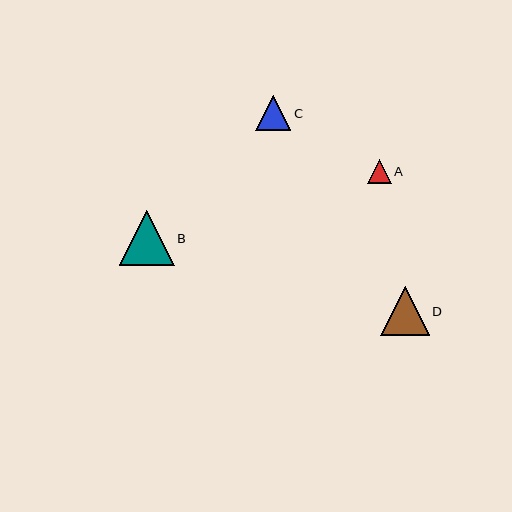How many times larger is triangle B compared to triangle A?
Triangle B is approximately 2.3 times the size of triangle A.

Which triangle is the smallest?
Triangle A is the smallest with a size of approximately 24 pixels.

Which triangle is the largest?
Triangle B is the largest with a size of approximately 55 pixels.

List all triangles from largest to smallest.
From largest to smallest: B, D, C, A.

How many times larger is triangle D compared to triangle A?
Triangle D is approximately 2.0 times the size of triangle A.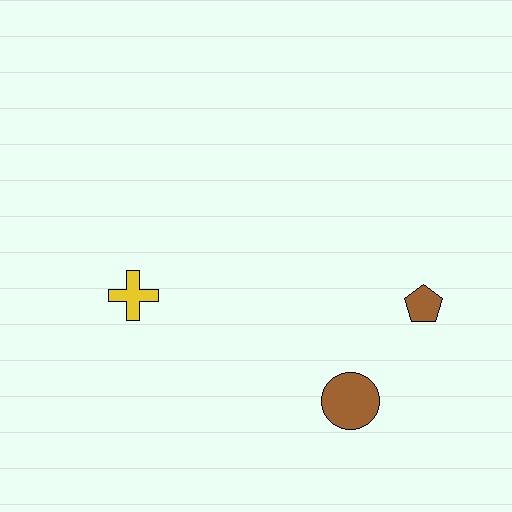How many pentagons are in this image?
There is 1 pentagon.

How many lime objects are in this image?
There are no lime objects.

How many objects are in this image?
There are 3 objects.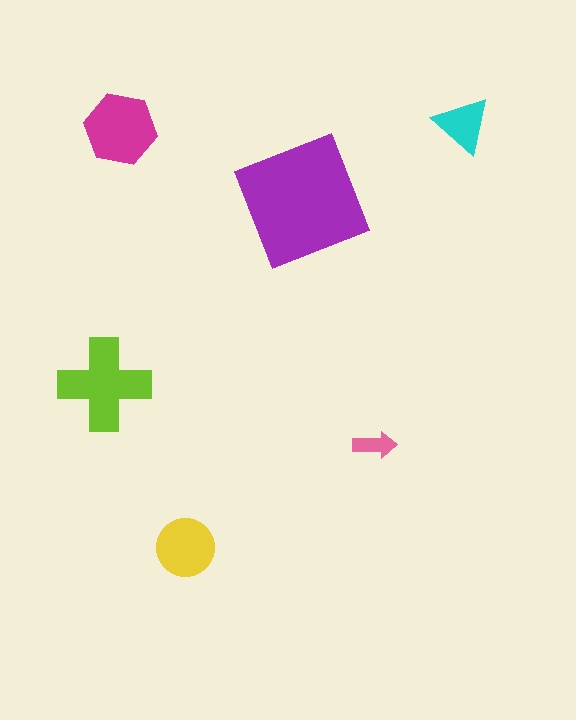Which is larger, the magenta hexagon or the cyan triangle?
The magenta hexagon.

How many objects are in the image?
There are 6 objects in the image.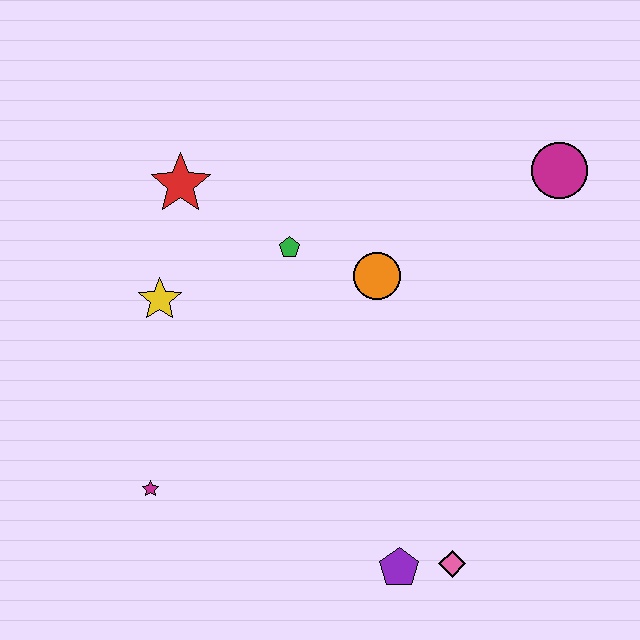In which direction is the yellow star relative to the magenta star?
The yellow star is above the magenta star.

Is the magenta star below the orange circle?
Yes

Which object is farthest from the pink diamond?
The red star is farthest from the pink diamond.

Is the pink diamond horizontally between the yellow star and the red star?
No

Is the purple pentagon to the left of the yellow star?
No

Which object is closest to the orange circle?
The green pentagon is closest to the orange circle.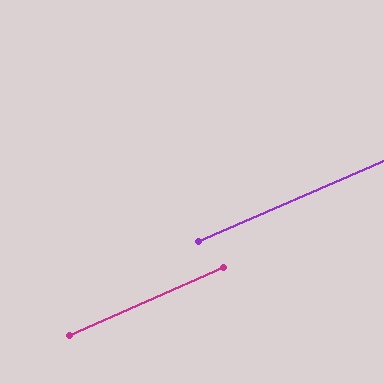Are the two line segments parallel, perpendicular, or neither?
Parallel — their directions differ by only 0.2°.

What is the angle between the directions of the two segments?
Approximately 0 degrees.